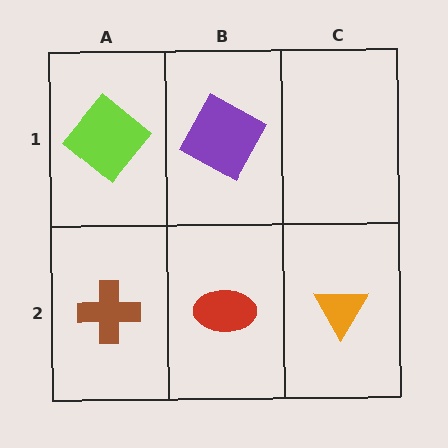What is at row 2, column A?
A brown cross.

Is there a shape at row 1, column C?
No, that cell is empty.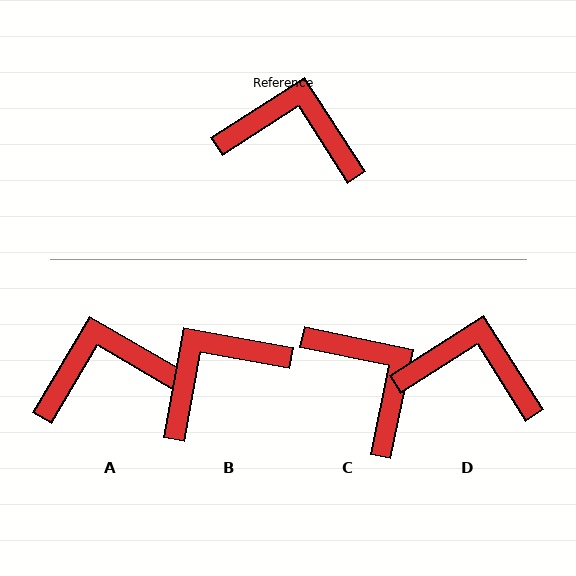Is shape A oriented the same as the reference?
No, it is off by about 27 degrees.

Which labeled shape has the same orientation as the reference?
D.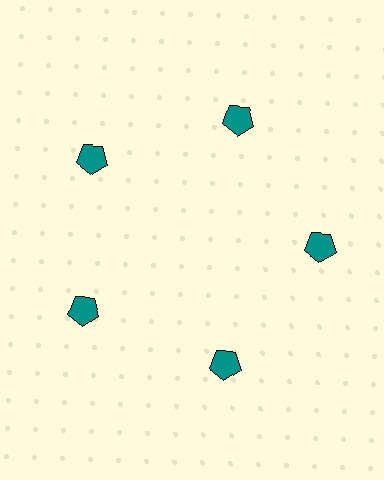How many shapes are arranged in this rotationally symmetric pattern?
There are 5 shapes, arranged in 5 groups of 1.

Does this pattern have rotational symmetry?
Yes, this pattern has 5-fold rotational symmetry. It looks the same after rotating 72 degrees around the center.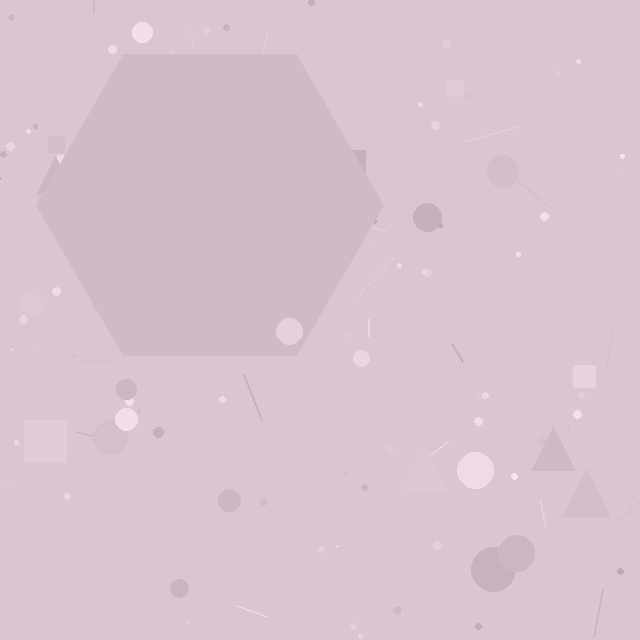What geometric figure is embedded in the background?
A hexagon is embedded in the background.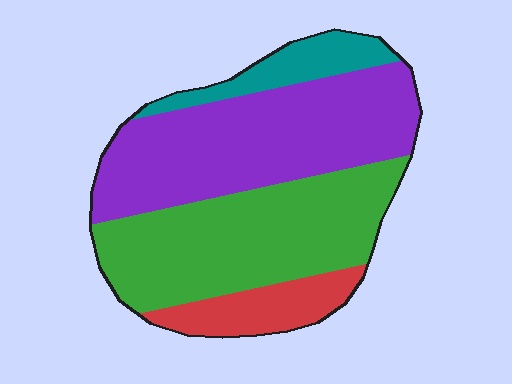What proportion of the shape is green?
Green takes up about three eighths (3/8) of the shape.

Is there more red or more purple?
Purple.